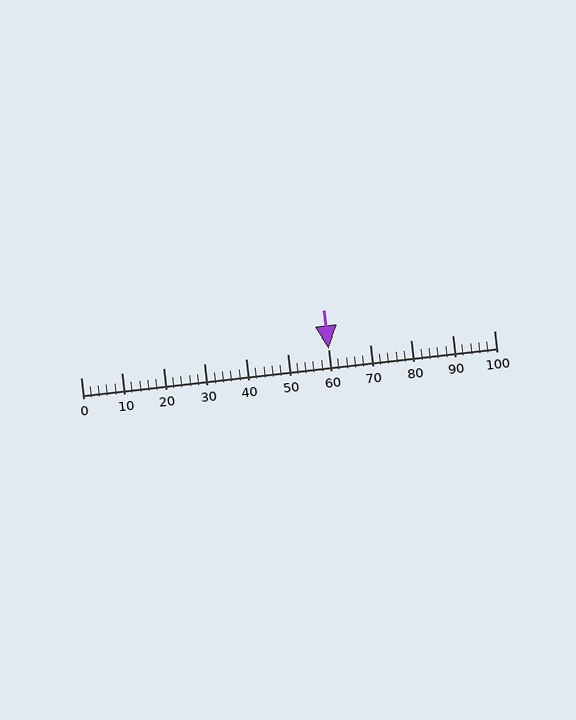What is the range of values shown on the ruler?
The ruler shows values from 0 to 100.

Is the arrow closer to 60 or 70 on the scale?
The arrow is closer to 60.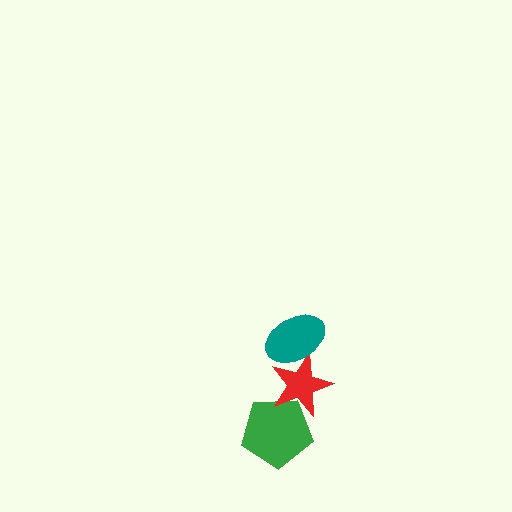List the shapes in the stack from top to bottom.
From top to bottom: the teal ellipse, the red star, the green pentagon.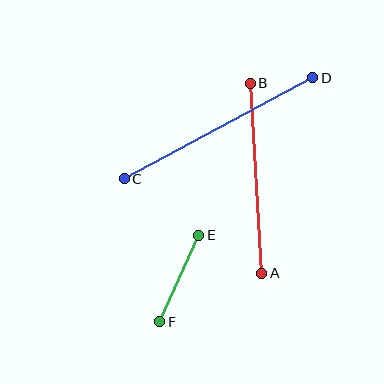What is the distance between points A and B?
The distance is approximately 190 pixels.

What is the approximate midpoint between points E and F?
The midpoint is at approximately (179, 279) pixels.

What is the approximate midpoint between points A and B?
The midpoint is at approximately (256, 178) pixels.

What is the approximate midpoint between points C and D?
The midpoint is at approximately (218, 128) pixels.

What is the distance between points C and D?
The distance is approximately 214 pixels.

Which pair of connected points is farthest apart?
Points C and D are farthest apart.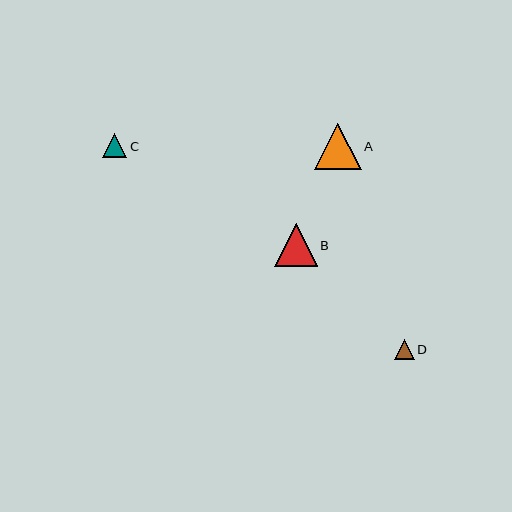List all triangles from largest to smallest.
From largest to smallest: A, B, C, D.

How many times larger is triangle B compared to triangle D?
Triangle B is approximately 2.1 times the size of triangle D.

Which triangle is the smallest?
Triangle D is the smallest with a size of approximately 20 pixels.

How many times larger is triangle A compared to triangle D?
Triangle A is approximately 2.3 times the size of triangle D.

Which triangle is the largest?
Triangle A is the largest with a size of approximately 46 pixels.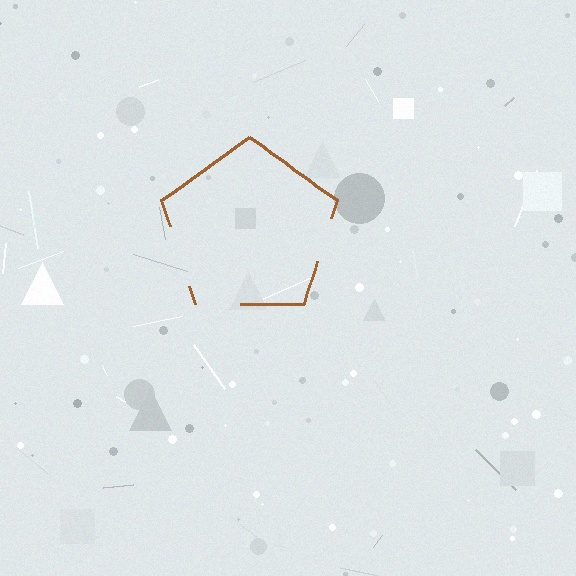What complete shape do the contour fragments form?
The contour fragments form a pentagon.